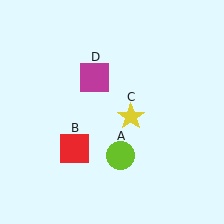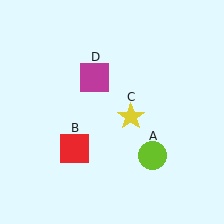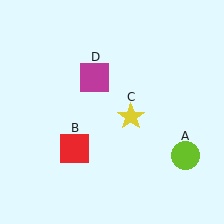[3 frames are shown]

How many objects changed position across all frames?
1 object changed position: lime circle (object A).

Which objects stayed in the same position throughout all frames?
Red square (object B) and yellow star (object C) and magenta square (object D) remained stationary.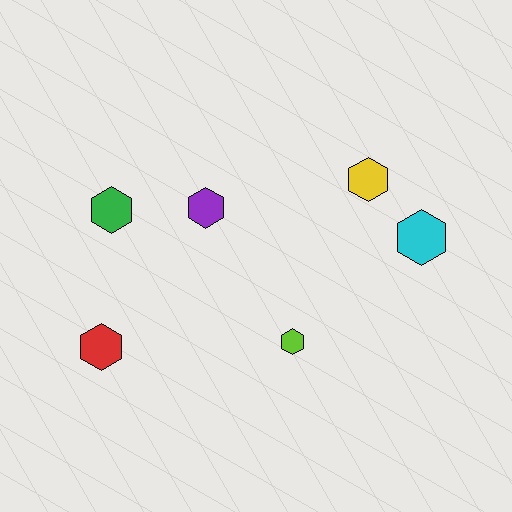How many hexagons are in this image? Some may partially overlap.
There are 6 hexagons.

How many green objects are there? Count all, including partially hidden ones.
There is 1 green object.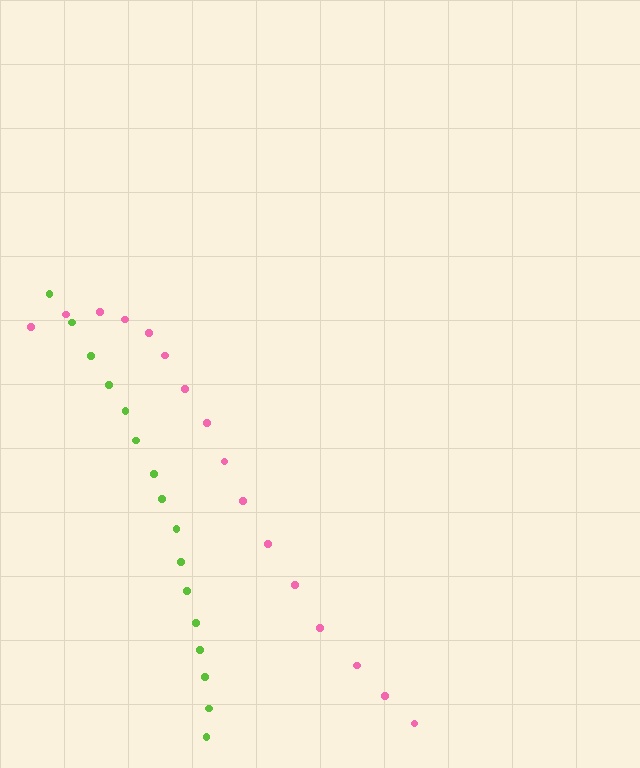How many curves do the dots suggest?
There are 2 distinct paths.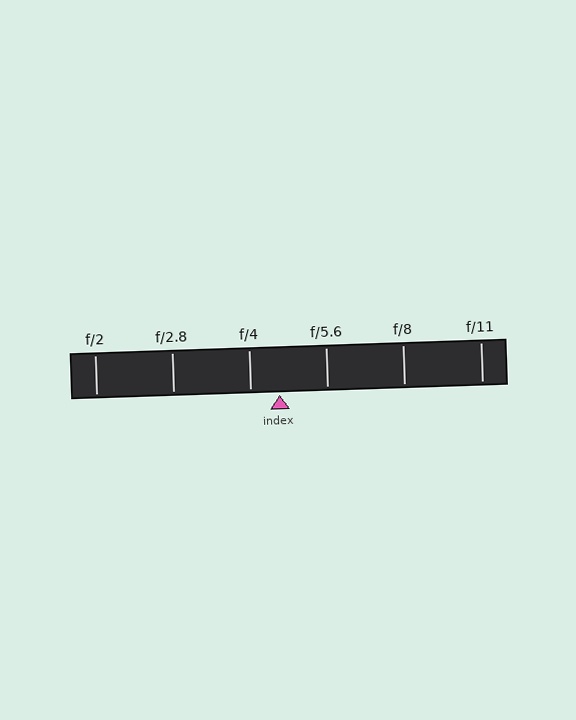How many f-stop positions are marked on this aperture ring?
There are 6 f-stop positions marked.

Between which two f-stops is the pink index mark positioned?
The index mark is between f/4 and f/5.6.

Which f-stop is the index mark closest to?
The index mark is closest to f/4.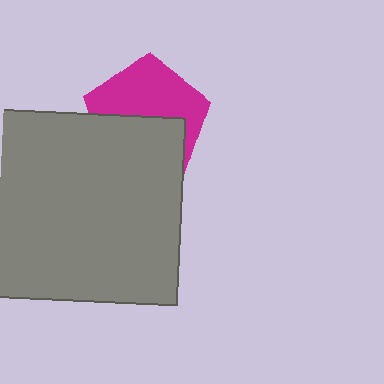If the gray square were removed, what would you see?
You would see the complete magenta pentagon.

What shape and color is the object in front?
The object in front is a gray square.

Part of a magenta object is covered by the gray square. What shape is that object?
It is a pentagon.